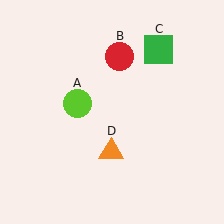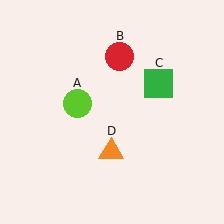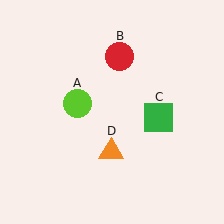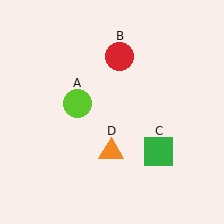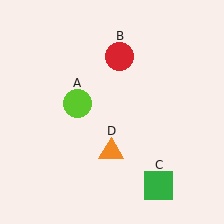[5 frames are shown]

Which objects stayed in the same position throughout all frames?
Lime circle (object A) and red circle (object B) and orange triangle (object D) remained stationary.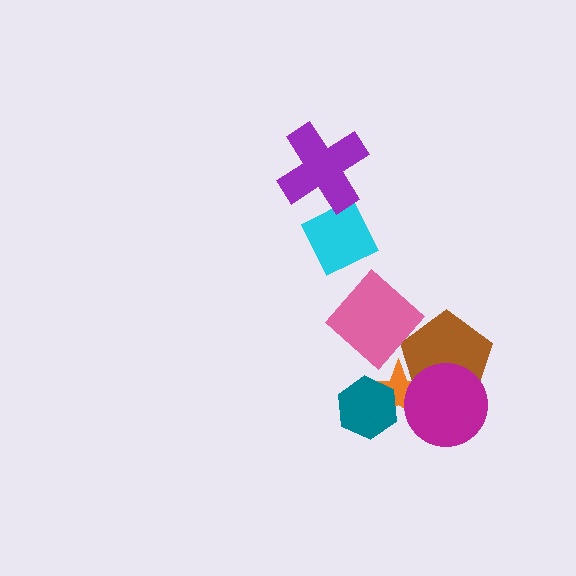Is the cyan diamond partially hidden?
Yes, it is partially covered by another shape.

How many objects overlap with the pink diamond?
1 object overlaps with the pink diamond.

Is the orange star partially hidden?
Yes, it is partially covered by another shape.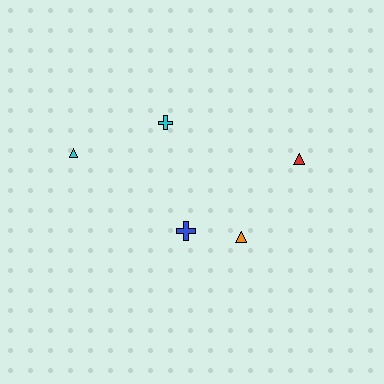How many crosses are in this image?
There are 2 crosses.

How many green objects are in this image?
There are no green objects.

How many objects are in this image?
There are 5 objects.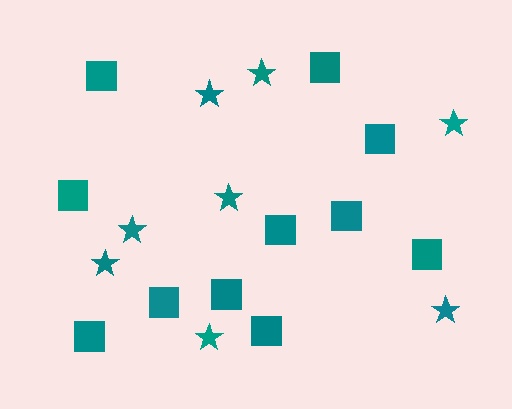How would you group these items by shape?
There are 2 groups: one group of squares (11) and one group of stars (8).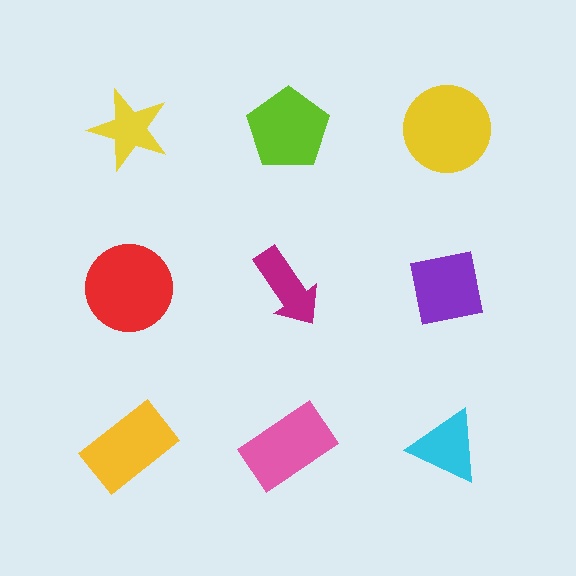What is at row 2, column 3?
A purple square.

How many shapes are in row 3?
3 shapes.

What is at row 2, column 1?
A red circle.